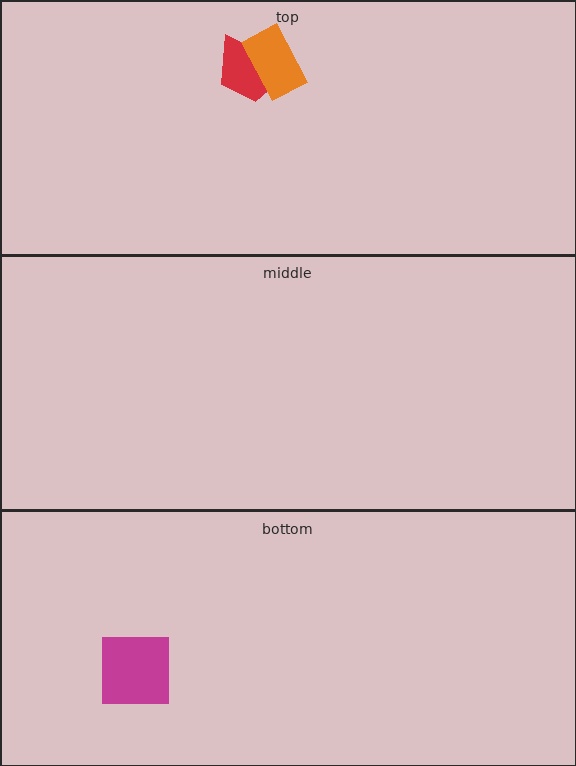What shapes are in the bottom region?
The magenta square.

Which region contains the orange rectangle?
The top region.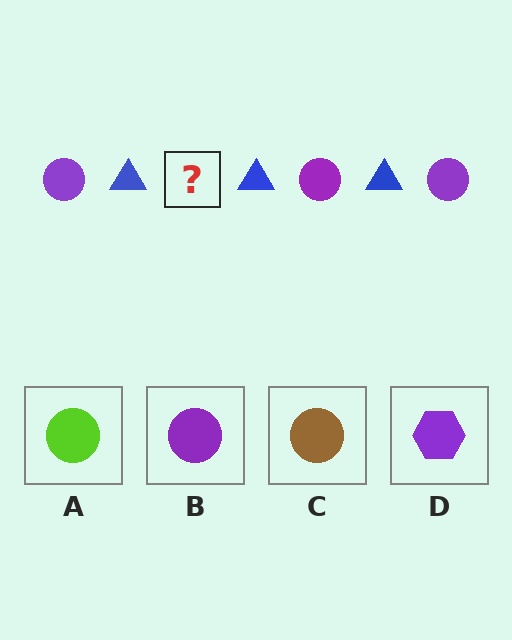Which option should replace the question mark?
Option B.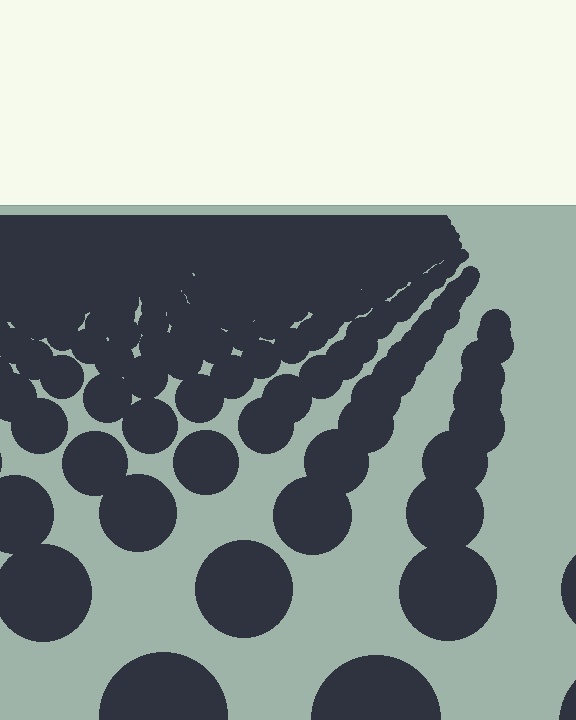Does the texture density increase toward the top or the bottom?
Density increases toward the top.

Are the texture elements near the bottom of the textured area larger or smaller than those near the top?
Larger. Near the bottom, elements are closer to the viewer and appear at a bigger on-screen size.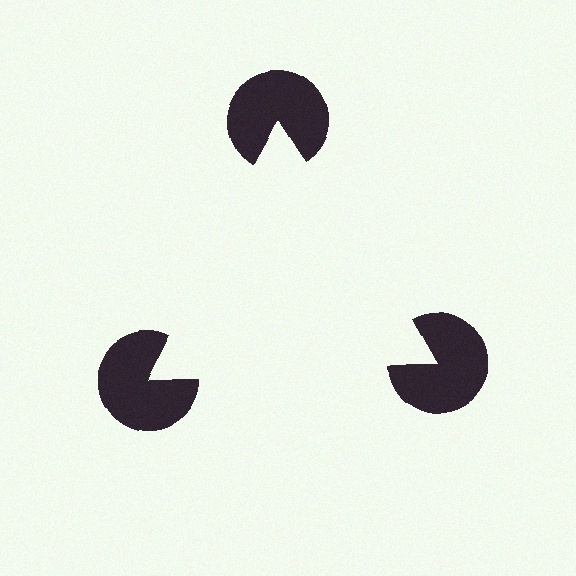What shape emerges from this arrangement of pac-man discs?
An illusory triangle — its edges are inferred from the aligned wedge cuts in the pac-man discs, not physically drawn.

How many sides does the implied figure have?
3 sides.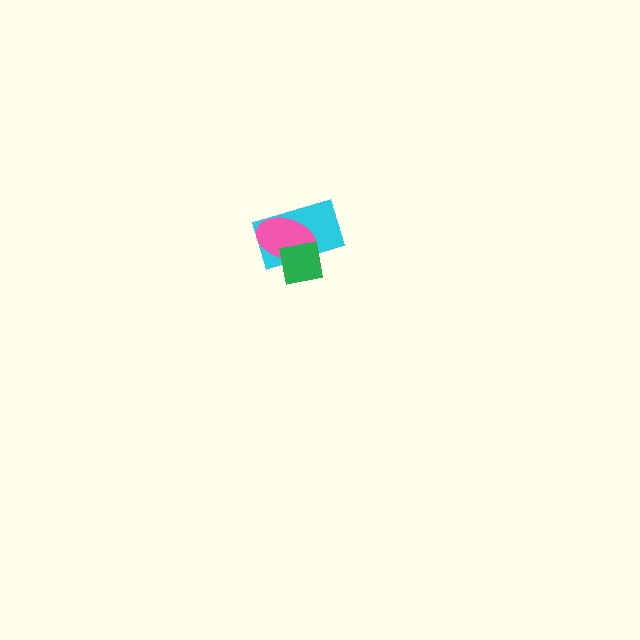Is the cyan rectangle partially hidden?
Yes, it is partially covered by another shape.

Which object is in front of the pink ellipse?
The green square is in front of the pink ellipse.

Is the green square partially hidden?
No, no other shape covers it.